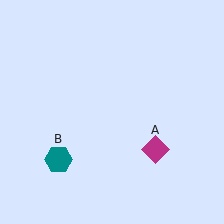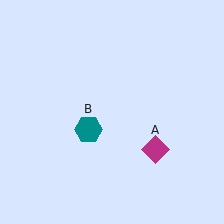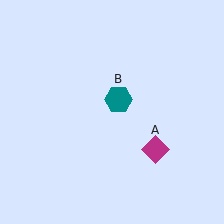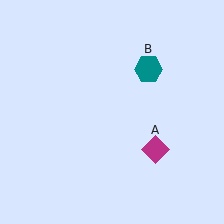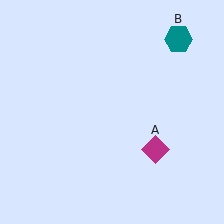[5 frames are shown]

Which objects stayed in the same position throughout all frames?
Magenta diamond (object A) remained stationary.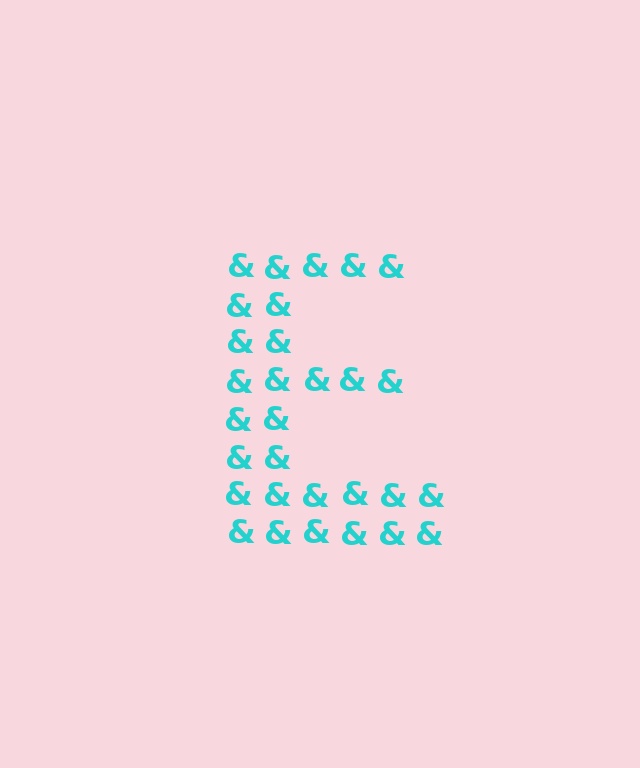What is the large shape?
The large shape is the letter E.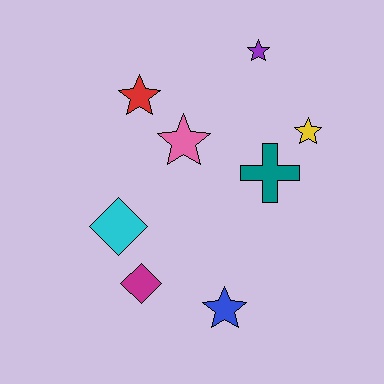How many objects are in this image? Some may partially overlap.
There are 8 objects.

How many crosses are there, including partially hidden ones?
There is 1 cross.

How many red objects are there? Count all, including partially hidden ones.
There is 1 red object.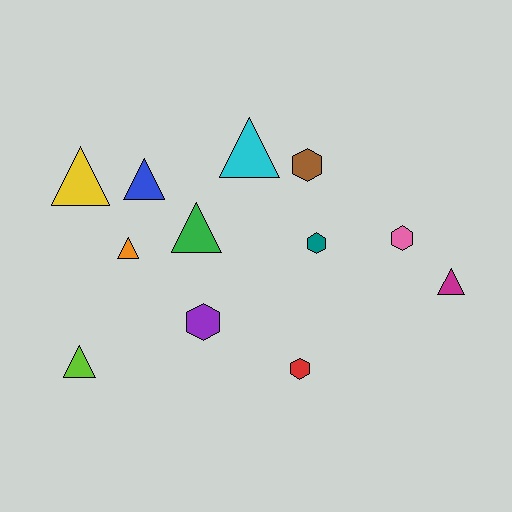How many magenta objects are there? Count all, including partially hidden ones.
There is 1 magenta object.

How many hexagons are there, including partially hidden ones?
There are 5 hexagons.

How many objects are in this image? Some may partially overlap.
There are 12 objects.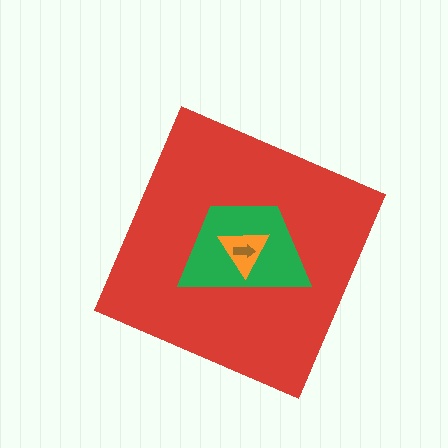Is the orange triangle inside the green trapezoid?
Yes.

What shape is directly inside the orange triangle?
The brown arrow.